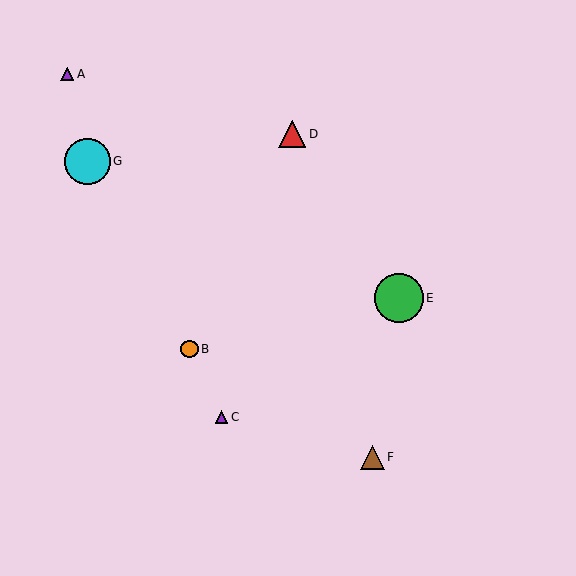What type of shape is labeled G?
Shape G is a cyan circle.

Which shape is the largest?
The green circle (labeled E) is the largest.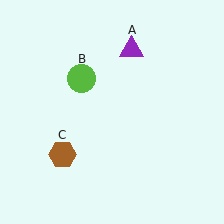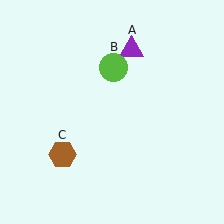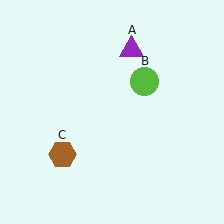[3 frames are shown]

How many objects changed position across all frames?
1 object changed position: lime circle (object B).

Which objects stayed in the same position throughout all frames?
Purple triangle (object A) and brown hexagon (object C) remained stationary.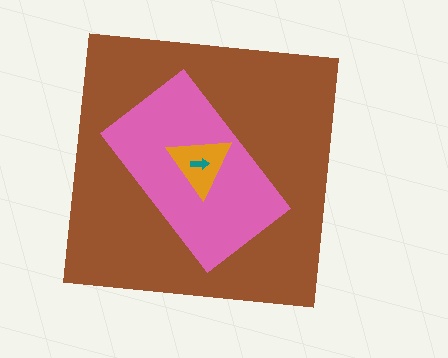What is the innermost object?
The teal arrow.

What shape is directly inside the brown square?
The pink rectangle.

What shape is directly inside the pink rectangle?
The orange triangle.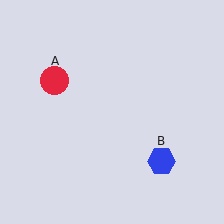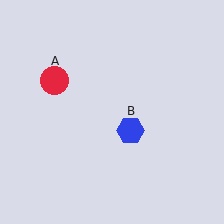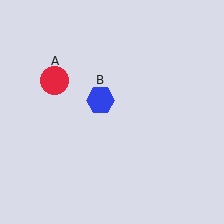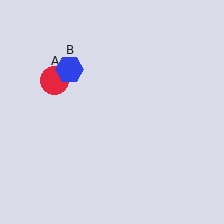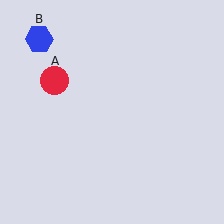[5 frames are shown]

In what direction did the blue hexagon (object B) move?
The blue hexagon (object B) moved up and to the left.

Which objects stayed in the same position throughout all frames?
Red circle (object A) remained stationary.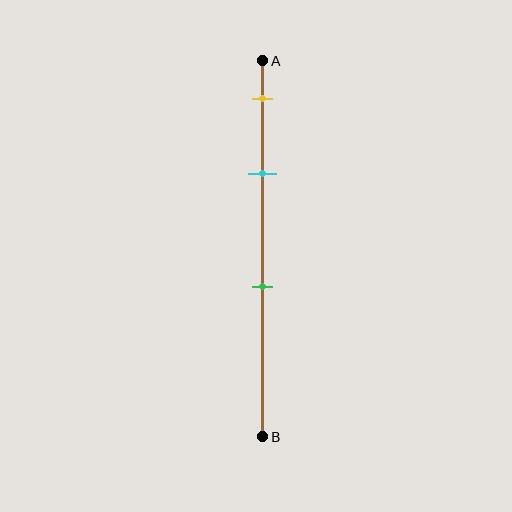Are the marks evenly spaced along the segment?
No, the marks are not evenly spaced.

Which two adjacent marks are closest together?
The yellow and cyan marks are the closest adjacent pair.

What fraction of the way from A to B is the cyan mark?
The cyan mark is approximately 30% (0.3) of the way from A to B.